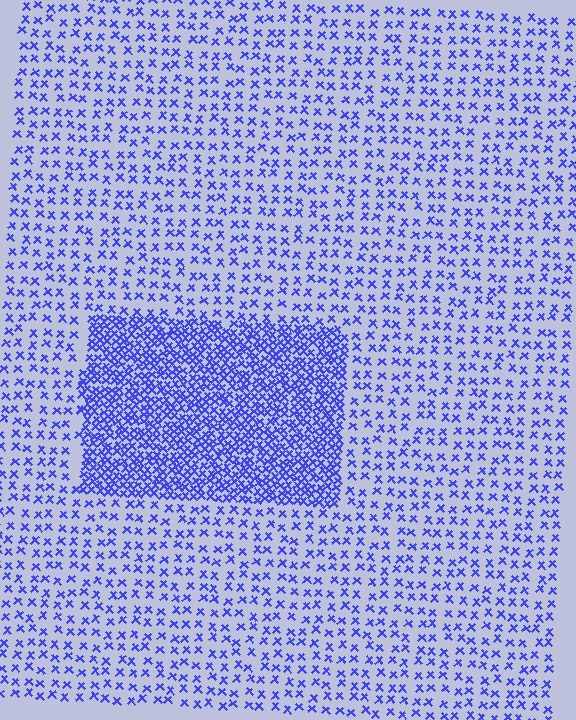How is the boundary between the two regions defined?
The boundary is defined by a change in element density (approximately 2.7x ratio). All elements are the same color, size, and shape.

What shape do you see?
I see a rectangle.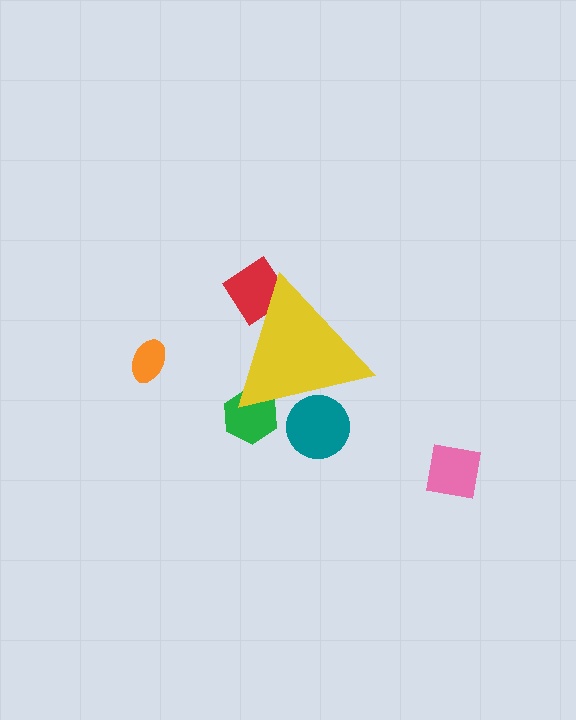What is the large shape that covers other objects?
A yellow triangle.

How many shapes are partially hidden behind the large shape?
3 shapes are partially hidden.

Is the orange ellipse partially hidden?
No, the orange ellipse is fully visible.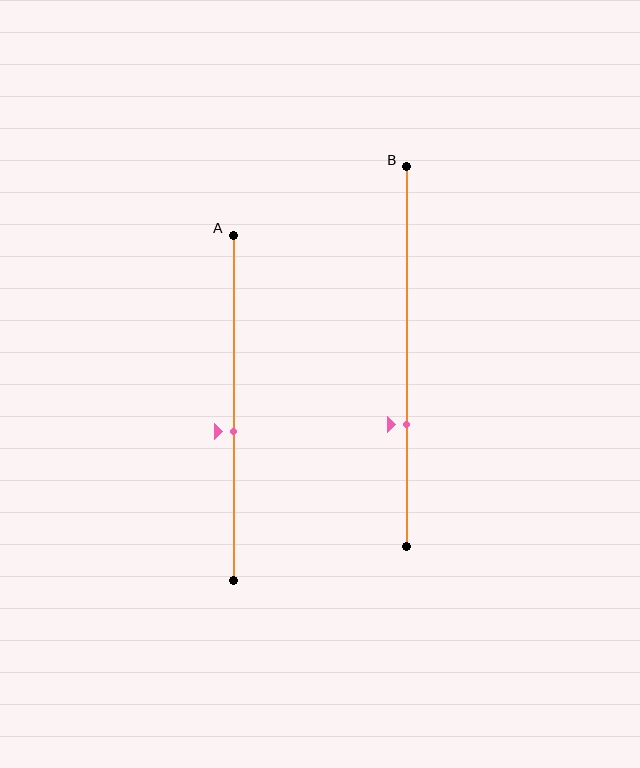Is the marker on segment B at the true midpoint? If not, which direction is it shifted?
No, the marker on segment B is shifted downward by about 18% of the segment length.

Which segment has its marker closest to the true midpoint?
Segment A has its marker closest to the true midpoint.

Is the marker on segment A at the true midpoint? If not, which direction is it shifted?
No, the marker on segment A is shifted downward by about 7% of the segment length.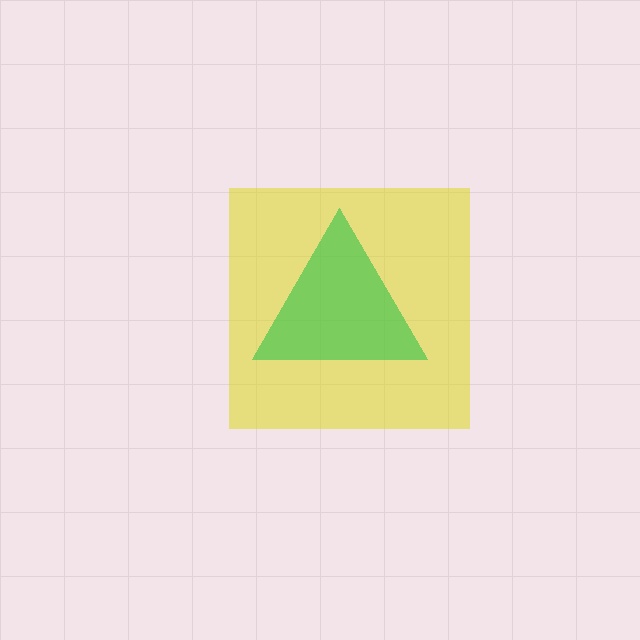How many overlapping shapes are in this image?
There are 2 overlapping shapes in the image.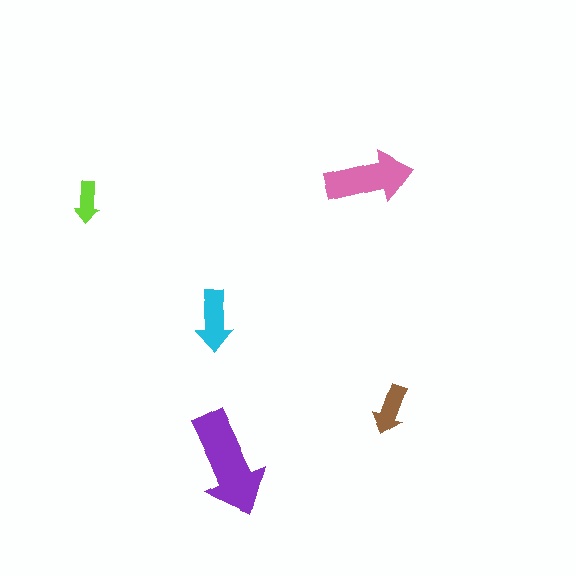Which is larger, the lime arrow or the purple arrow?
The purple one.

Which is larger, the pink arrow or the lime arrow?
The pink one.